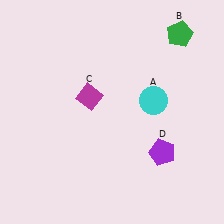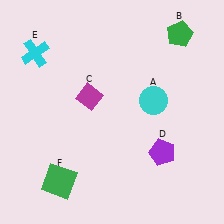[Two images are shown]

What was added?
A cyan cross (E), a green square (F) were added in Image 2.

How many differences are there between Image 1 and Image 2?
There are 2 differences between the two images.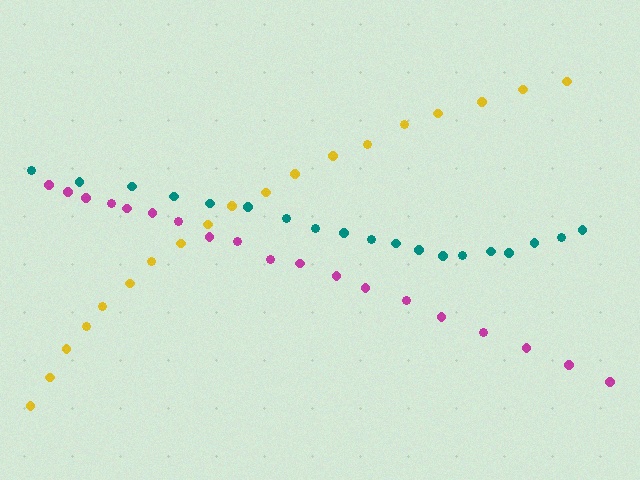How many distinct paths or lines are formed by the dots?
There are 3 distinct paths.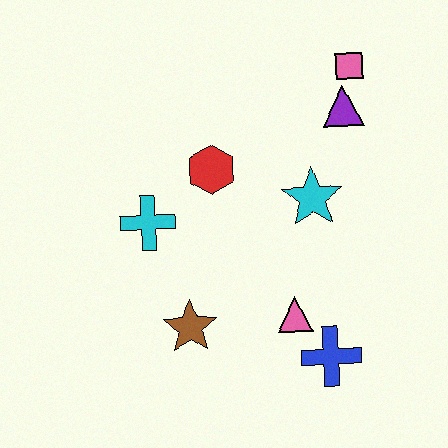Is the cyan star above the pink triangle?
Yes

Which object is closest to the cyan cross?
The red hexagon is closest to the cyan cross.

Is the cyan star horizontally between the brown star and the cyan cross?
No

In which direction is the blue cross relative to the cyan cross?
The blue cross is to the right of the cyan cross.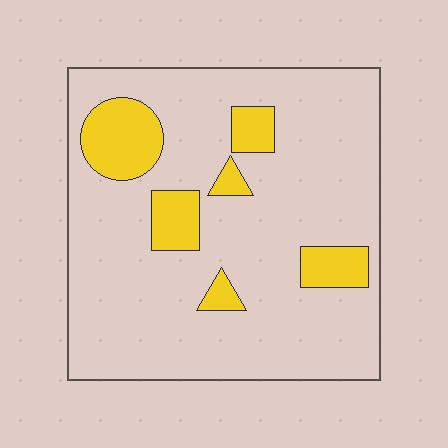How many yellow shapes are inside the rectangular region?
6.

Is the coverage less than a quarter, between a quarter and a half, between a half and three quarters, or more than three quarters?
Less than a quarter.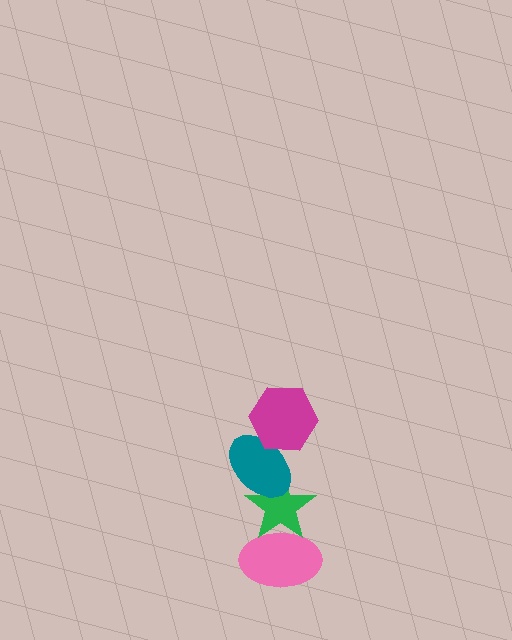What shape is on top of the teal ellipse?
The magenta hexagon is on top of the teal ellipse.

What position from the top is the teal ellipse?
The teal ellipse is 2nd from the top.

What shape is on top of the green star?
The teal ellipse is on top of the green star.